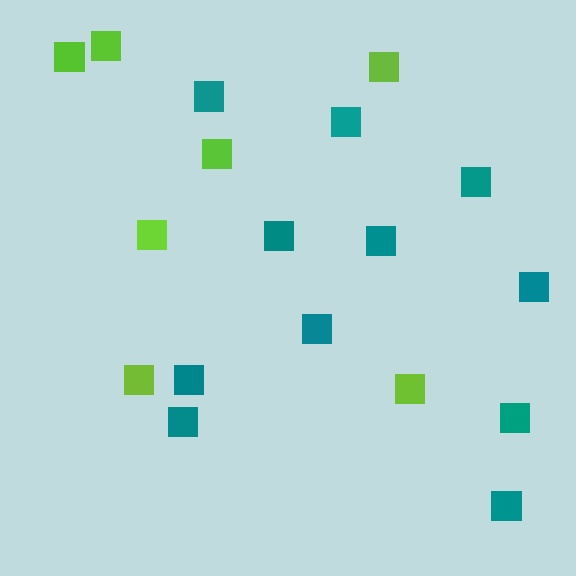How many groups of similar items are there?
There are 2 groups: one group of lime squares (7) and one group of teal squares (11).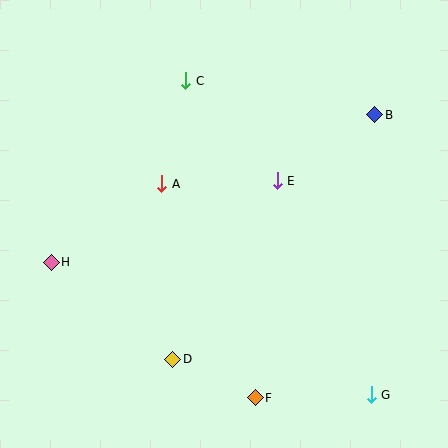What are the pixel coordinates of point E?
Point E is at (277, 181).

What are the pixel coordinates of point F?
Point F is at (255, 398).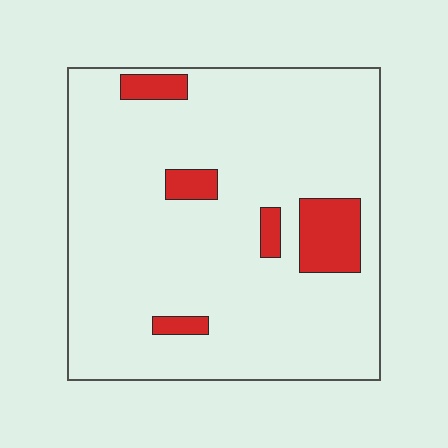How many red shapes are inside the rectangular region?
5.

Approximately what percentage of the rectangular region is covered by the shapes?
Approximately 10%.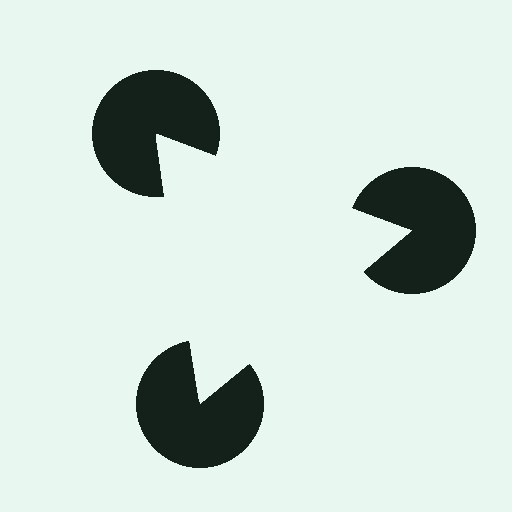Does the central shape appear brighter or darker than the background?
It typically appears slightly brighter than the background, even though no actual brightness change is drawn.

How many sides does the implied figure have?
3 sides.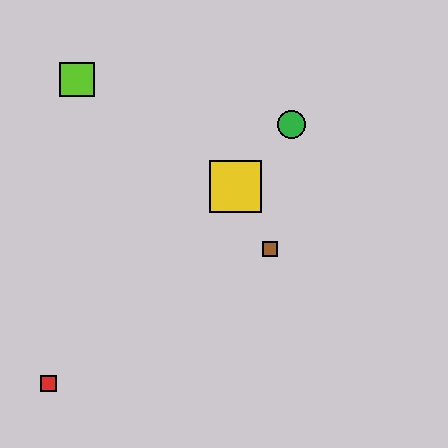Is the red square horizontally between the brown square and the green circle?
No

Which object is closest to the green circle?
The yellow square is closest to the green circle.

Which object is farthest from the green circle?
The red square is farthest from the green circle.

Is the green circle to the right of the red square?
Yes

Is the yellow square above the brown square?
Yes